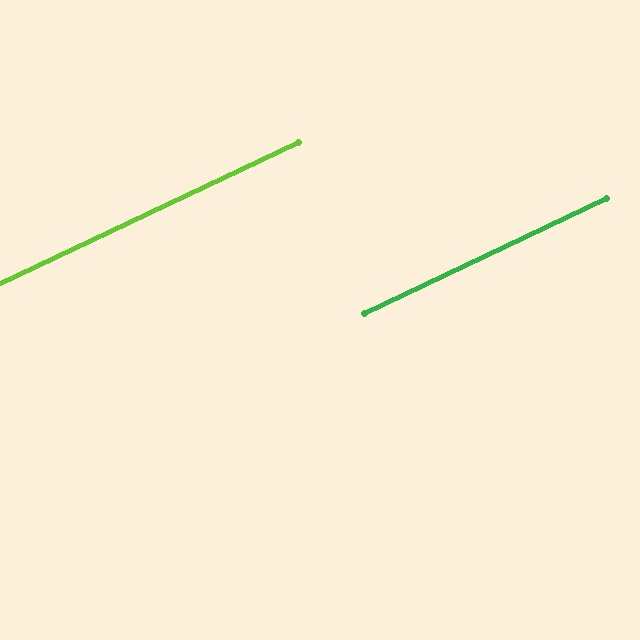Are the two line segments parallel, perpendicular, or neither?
Parallel — their directions differ by only 0.3°.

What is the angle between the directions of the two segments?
Approximately 0 degrees.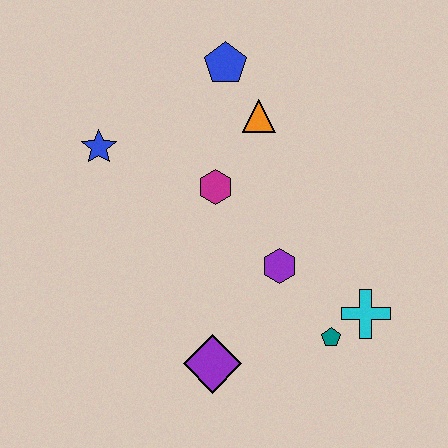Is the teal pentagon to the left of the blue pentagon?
No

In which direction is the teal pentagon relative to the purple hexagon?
The teal pentagon is below the purple hexagon.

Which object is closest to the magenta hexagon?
The orange triangle is closest to the magenta hexagon.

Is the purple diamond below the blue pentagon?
Yes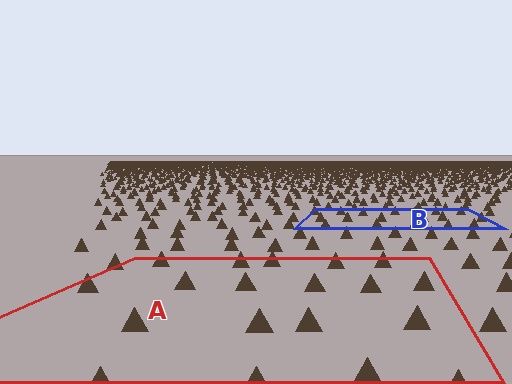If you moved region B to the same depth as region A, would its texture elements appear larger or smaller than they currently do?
They would appear larger. At a closer depth, the same texture elements are projected at a bigger on-screen size.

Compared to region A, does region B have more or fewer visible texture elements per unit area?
Region B has more texture elements per unit area — they are packed more densely because it is farther away.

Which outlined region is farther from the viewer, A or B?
Region B is farther from the viewer — the texture elements inside it appear smaller and more densely packed.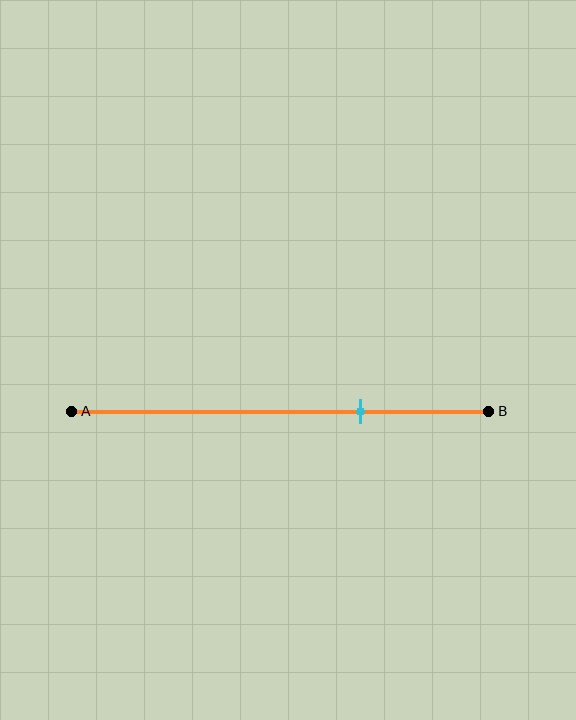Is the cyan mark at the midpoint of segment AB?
No, the mark is at about 70% from A, not at the 50% midpoint.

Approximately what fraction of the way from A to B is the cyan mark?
The cyan mark is approximately 70% of the way from A to B.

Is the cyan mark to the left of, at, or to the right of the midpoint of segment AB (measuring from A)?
The cyan mark is to the right of the midpoint of segment AB.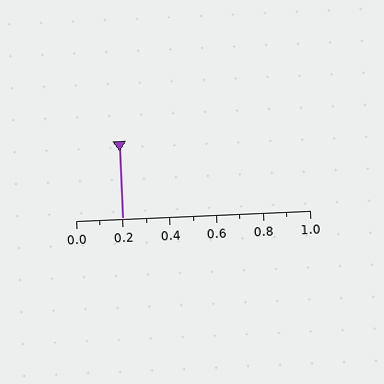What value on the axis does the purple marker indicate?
The marker indicates approximately 0.2.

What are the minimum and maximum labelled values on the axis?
The axis runs from 0.0 to 1.0.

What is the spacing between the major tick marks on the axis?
The major ticks are spaced 0.2 apart.